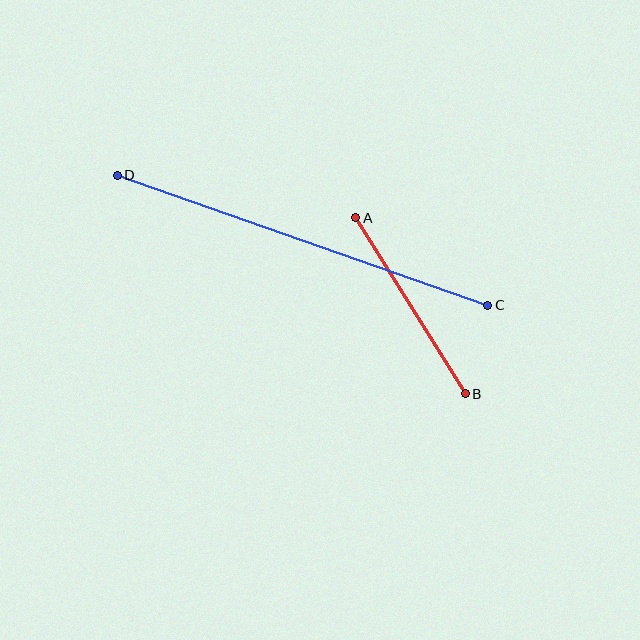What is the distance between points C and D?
The distance is approximately 392 pixels.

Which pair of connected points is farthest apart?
Points C and D are farthest apart.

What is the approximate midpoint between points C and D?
The midpoint is at approximately (303, 240) pixels.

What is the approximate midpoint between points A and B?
The midpoint is at approximately (410, 306) pixels.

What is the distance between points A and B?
The distance is approximately 208 pixels.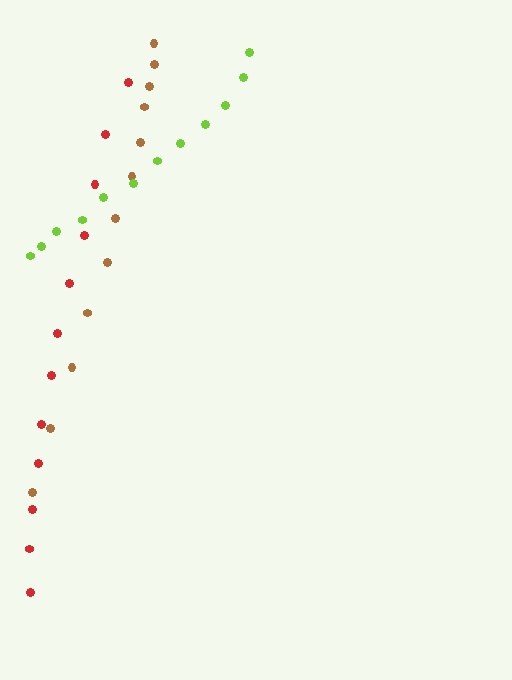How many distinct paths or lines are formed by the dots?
There are 3 distinct paths.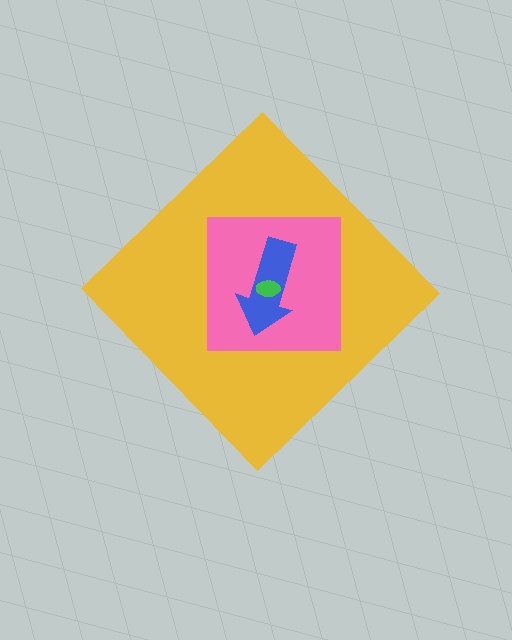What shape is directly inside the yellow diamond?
The pink square.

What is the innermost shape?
The green ellipse.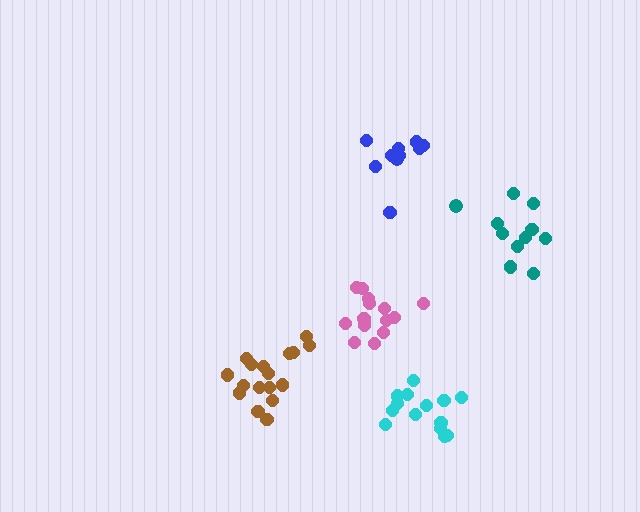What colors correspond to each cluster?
The clusters are colored: pink, blue, teal, brown, cyan.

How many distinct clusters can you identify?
There are 5 distinct clusters.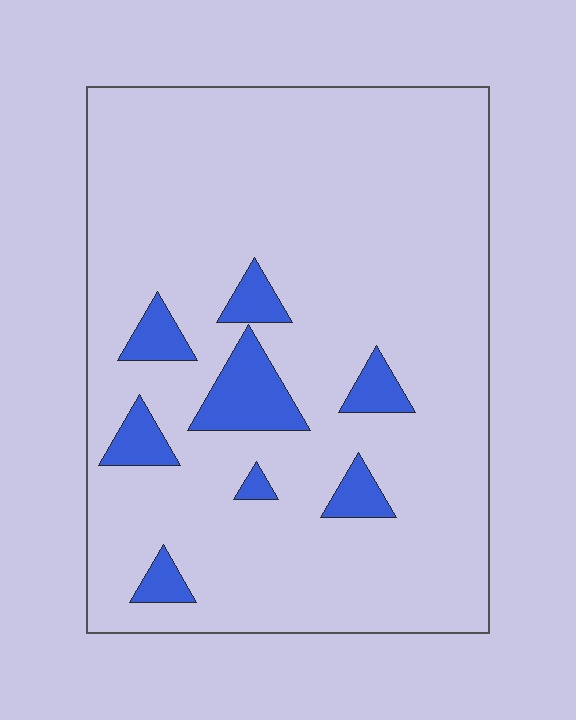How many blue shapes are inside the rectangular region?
8.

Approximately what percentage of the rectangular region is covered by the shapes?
Approximately 10%.